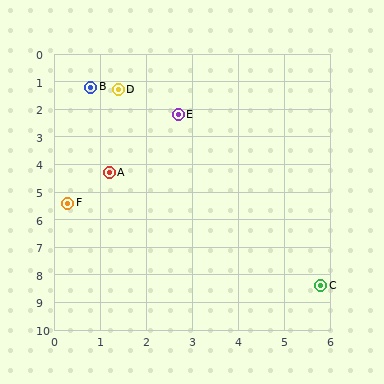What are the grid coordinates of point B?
Point B is at approximately (0.8, 1.2).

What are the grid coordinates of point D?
Point D is at approximately (1.4, 1.3).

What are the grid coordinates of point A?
Point A is at approximately (1.2, 4.3).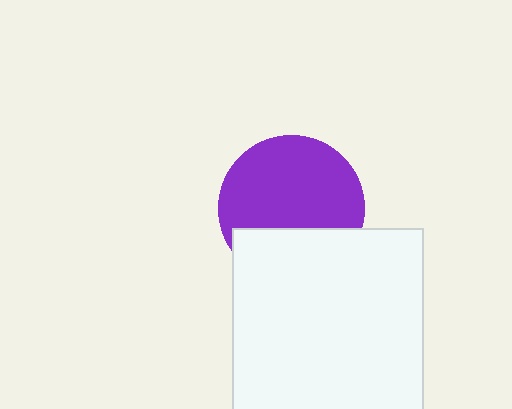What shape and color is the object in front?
The object in front is a white square.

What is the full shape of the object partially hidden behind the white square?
The partially hidden object is a purple circle.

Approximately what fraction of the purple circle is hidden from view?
Roughly 33% of the purple circle is hidden behind the white square.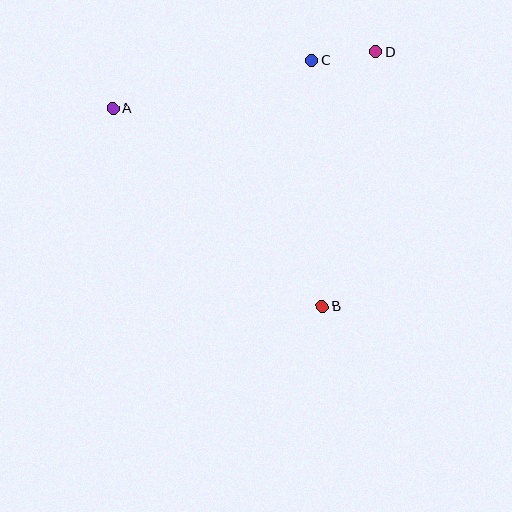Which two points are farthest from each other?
Points A and B are farthest from each other.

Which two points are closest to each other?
Points C and D are closest to each other.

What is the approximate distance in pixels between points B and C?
The distance between B and C is approximately 246 pixels.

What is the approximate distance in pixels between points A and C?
The distance between A and C is approximately 205 pixels.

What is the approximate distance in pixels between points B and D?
The distance between B and D is approximately 261 pixels.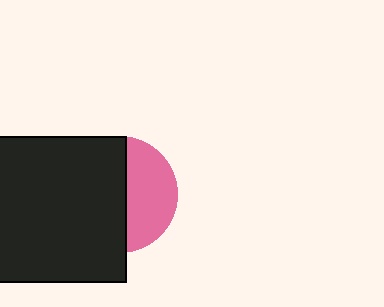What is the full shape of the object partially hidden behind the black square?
The partially hidden object is a pink circle.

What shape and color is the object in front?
The object in front is a black square.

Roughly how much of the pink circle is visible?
A small part of it is visible (roughly 41%).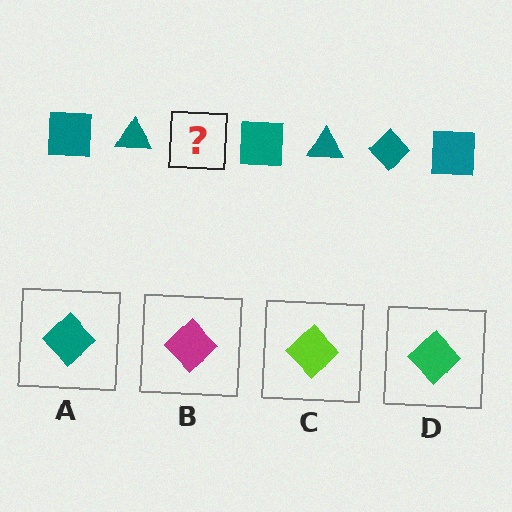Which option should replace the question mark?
Option A.